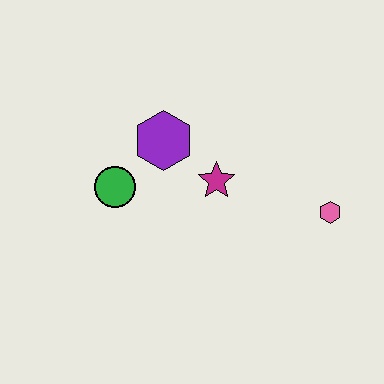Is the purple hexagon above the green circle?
Yes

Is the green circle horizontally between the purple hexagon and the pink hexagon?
No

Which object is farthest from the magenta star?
The pink hexagon is farthest from the magenta star.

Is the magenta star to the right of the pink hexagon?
No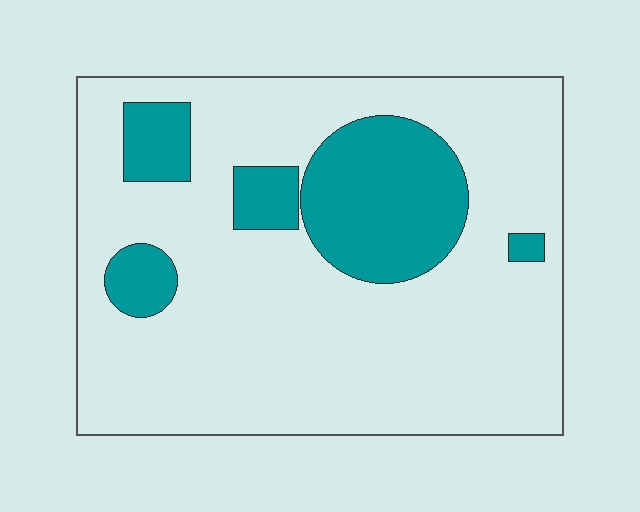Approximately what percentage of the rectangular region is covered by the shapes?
Approximately 20%.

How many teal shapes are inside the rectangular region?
5.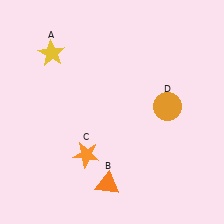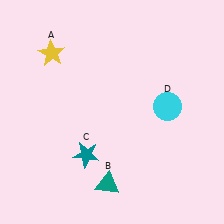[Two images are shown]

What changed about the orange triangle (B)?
In Image 1, B is orange. In Image 2, it changed to teal.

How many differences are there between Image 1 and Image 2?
There are 3 differences between the two images.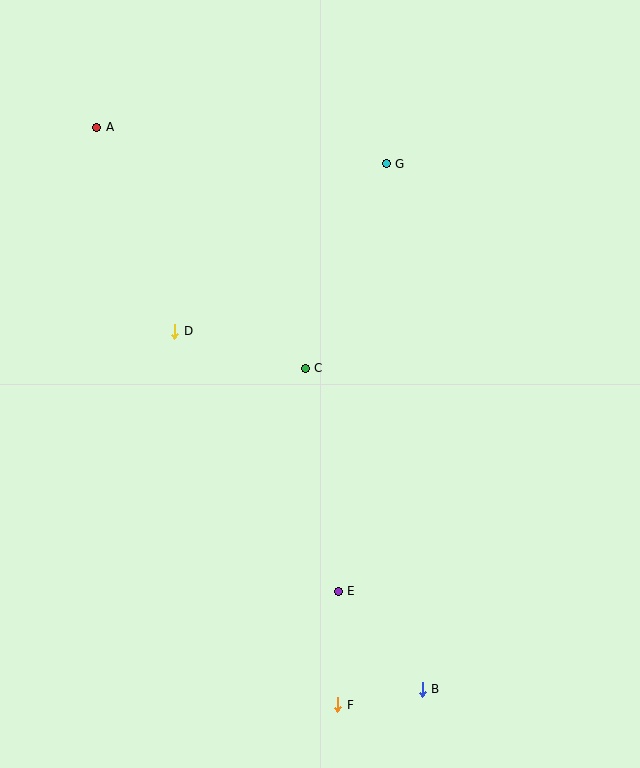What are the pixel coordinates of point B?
Point B is at (422, 689).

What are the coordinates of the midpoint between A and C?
The midpoint between A and C is at (201, 248).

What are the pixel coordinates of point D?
Point D is at (175, 331).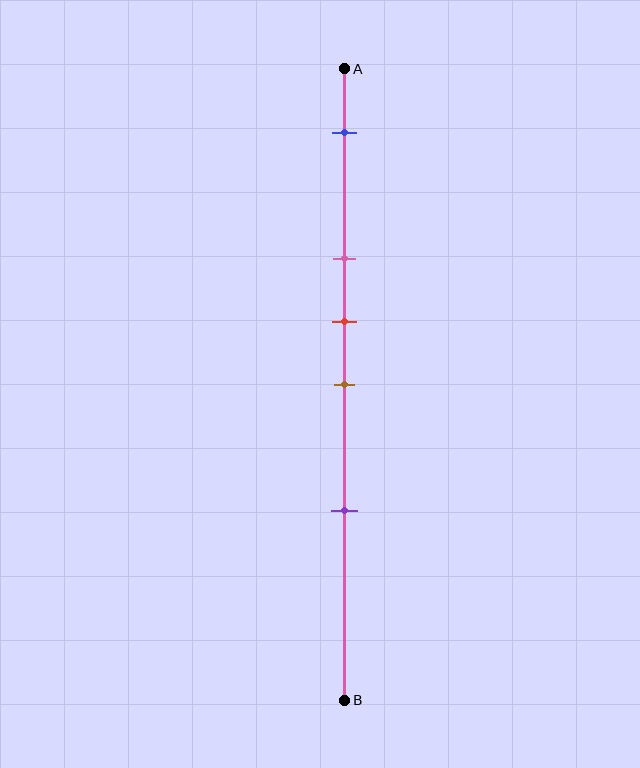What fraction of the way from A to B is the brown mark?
The brown mark is approximately 50% (0.5) of the way from A to B.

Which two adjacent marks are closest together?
The red and brown marks are the closest adjacent pair.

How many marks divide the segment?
There are 5 marks dividing the segment.